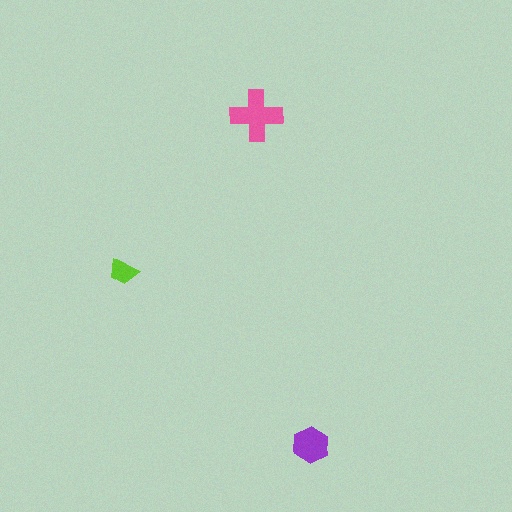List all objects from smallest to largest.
The lime trapezoid, the purple hexagon, the pink cross.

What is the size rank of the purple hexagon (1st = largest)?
2nd.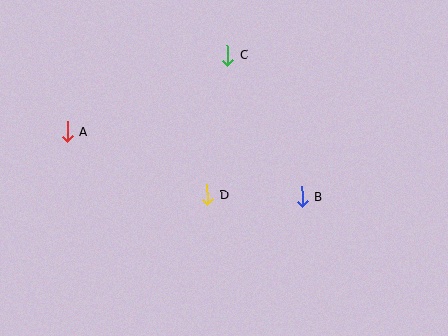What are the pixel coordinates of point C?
Point C is at (227, 55).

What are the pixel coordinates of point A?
Point A is at (67, 132).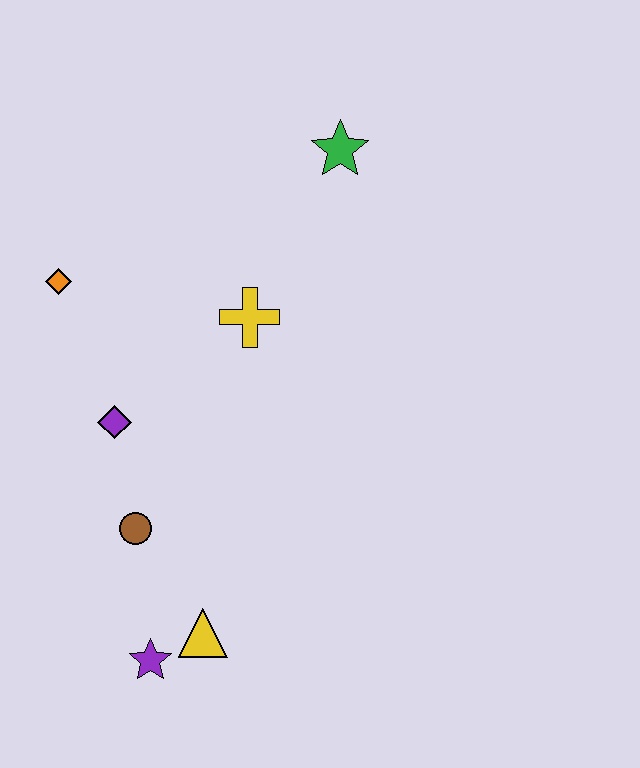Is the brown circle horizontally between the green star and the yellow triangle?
No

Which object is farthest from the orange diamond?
The purple star is farthest from the orange diamond.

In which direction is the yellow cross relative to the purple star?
The yellow cross is above the purple star.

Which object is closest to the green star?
The yellow cross is closest to the green star.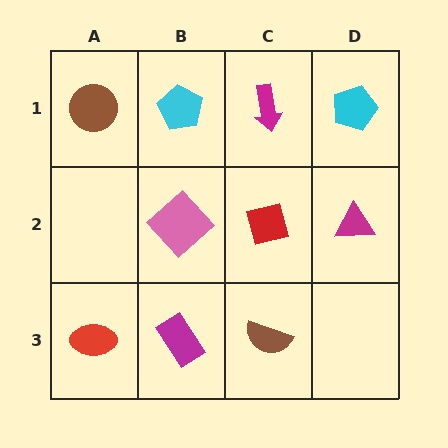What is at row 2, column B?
A pink diamond.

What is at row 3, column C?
A brown semicircle.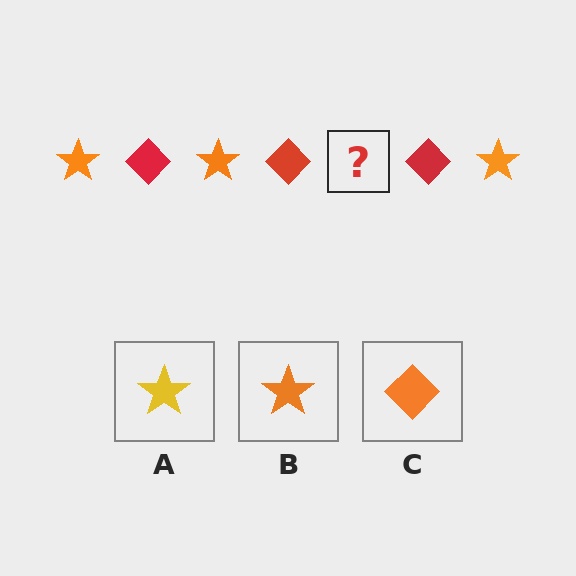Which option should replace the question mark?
Option B.